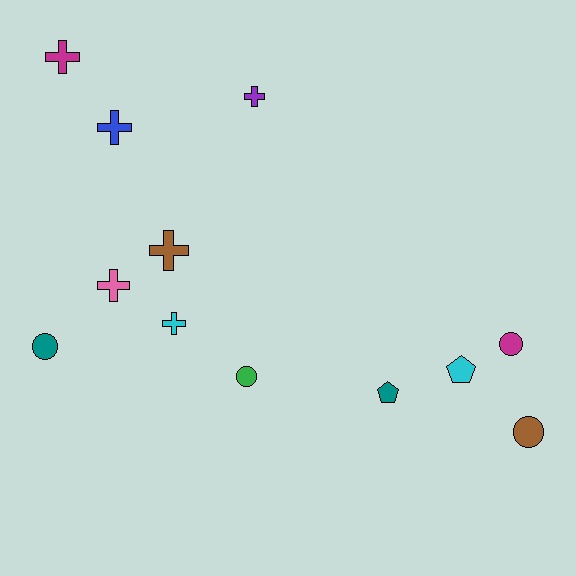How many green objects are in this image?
There is 1 green object.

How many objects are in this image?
There are 12 objects.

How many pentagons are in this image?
There are 2 pentagons.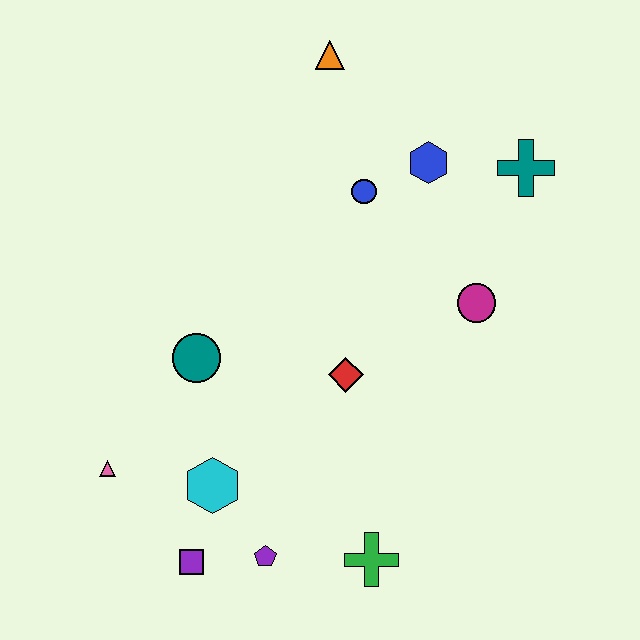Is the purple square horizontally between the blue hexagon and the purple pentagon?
No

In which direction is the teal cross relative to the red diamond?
The teal cross is above the red diamond.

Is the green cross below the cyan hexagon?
Yes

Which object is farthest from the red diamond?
The orange triangle is farthest from the red diamond.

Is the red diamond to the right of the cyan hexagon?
Yes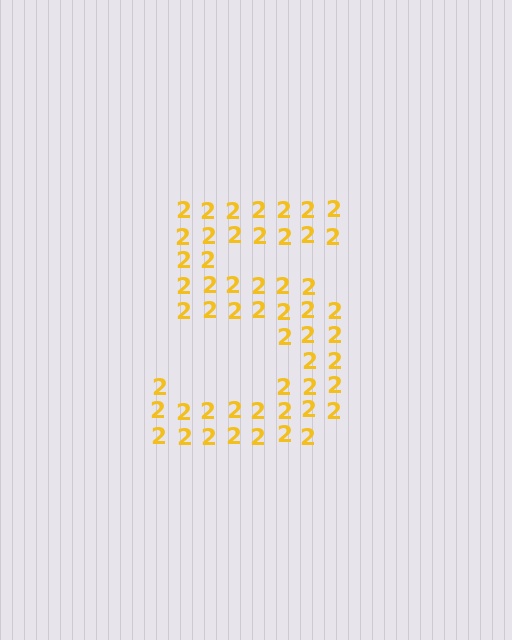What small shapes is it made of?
It is made of small digit 2's.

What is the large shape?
The large shape is the digit 5.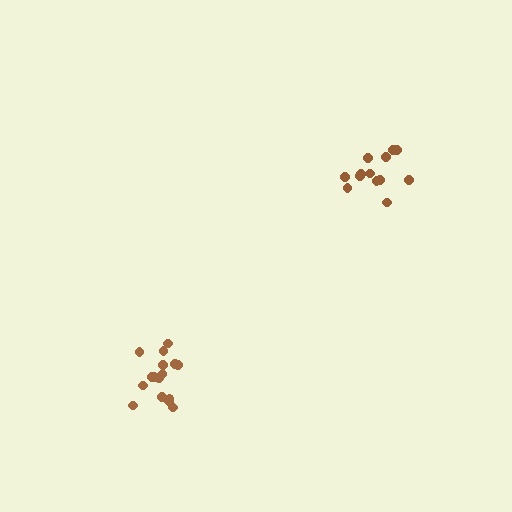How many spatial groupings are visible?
There are 2 spatial groupings.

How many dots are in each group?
Group 1: 13 dots, Group 2: 16 dots (29 total).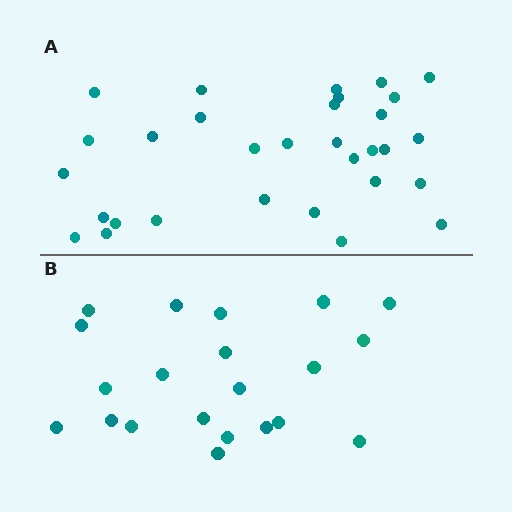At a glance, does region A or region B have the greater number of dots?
Region A (the top region) has more dots.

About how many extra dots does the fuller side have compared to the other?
Region A has roughly 10 or so more dots than region B.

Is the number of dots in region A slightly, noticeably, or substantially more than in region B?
Region A has substantially more. The ratio is roughly 1.5 to 1.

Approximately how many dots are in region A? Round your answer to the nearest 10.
About 30 dots. (The exact count is 31, which rounds to 30.)